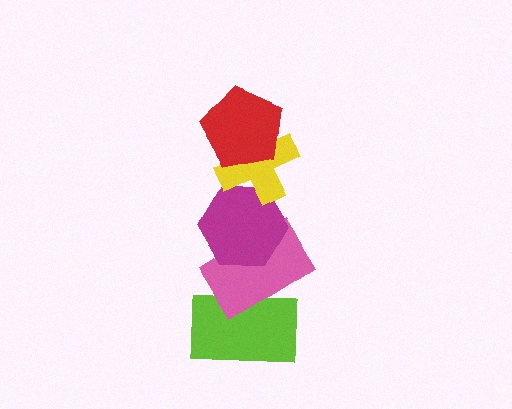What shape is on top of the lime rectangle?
The pink rectangle is on top of the lime rectangle.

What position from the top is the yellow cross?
The yellow cross is 2nd from the top.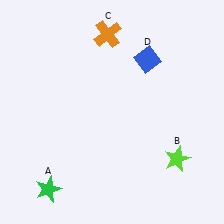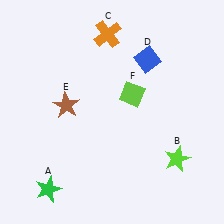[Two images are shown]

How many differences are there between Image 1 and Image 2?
There are 2 differences between the two images.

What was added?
A brown star (E), a lime diamond (F) were added in Image 2.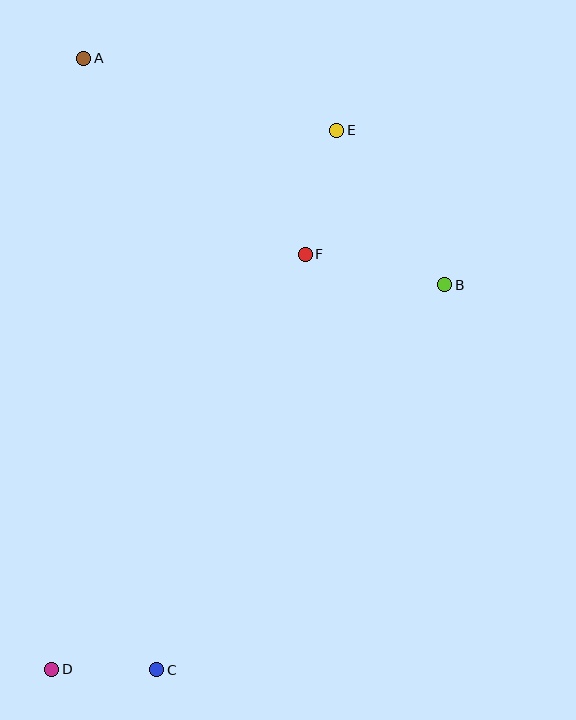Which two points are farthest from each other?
Points A and C are farthest from each other.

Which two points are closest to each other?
Points C and D are closest to each other.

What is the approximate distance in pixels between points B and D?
The distance between B and D is approximately 550 pixels.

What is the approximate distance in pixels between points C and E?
The distance between C and E is approximately 569 pixels.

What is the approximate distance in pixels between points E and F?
The distance between E and F is approximately 128 pixels.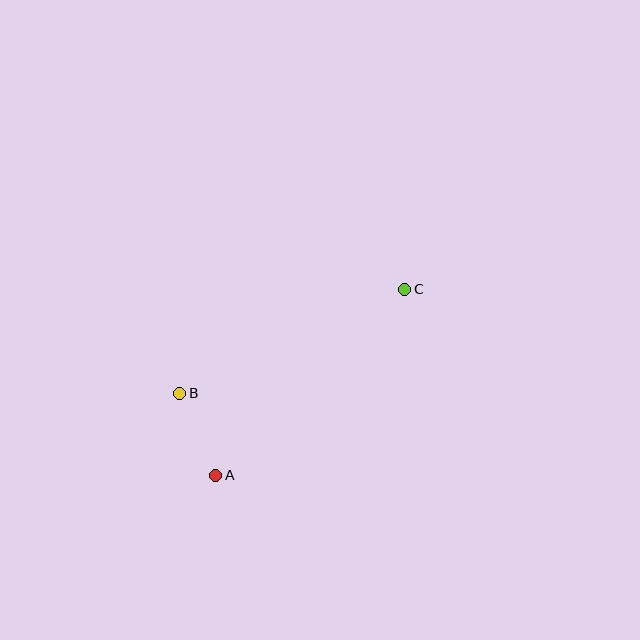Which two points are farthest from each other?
Points A and C are farthest from each other.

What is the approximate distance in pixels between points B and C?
The distance between B and C is approximately 248 pixels.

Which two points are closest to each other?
Points A and B are closest to each other.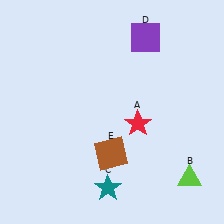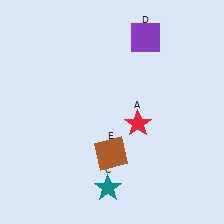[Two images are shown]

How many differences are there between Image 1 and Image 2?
There is 1 difference between the two images.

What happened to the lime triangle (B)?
The lime triangle (B) was removed in Image 2. It was in the bottom-right area of Image 1.